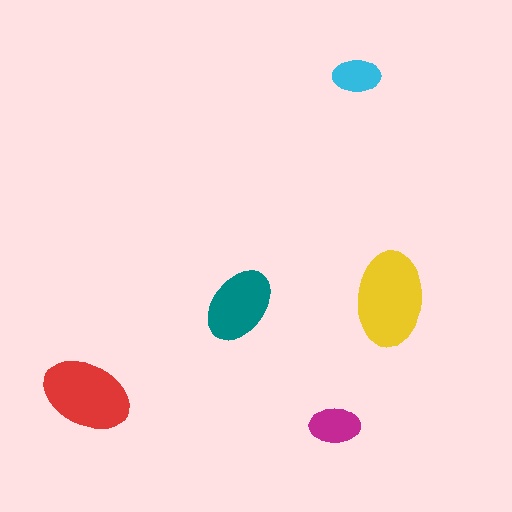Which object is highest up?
The cyan ellipse is topmost.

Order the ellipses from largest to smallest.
the yellow one, the red one, the teal one, the magenta one, the cyan one.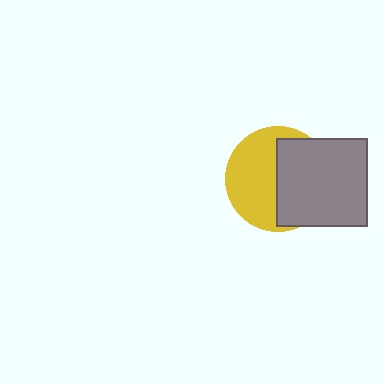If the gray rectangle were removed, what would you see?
You would see the complete yellow circle.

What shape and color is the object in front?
The object in front is a gray rectangle.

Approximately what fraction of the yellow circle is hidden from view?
Roughly 49% of the yellow circle is hidden behind the gray rectangle.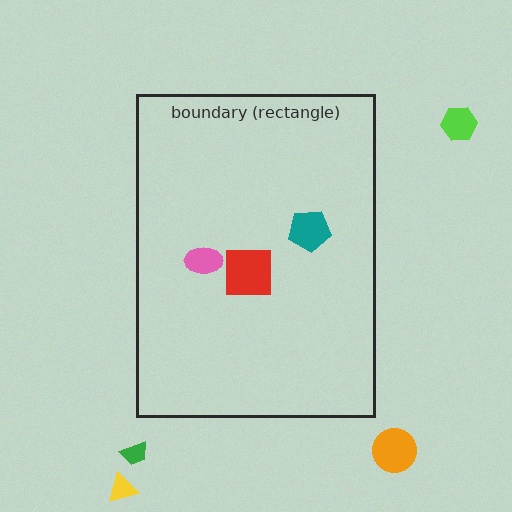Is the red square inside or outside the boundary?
Inside.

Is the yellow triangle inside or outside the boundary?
Outside.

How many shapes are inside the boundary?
3 inside, 4 outside.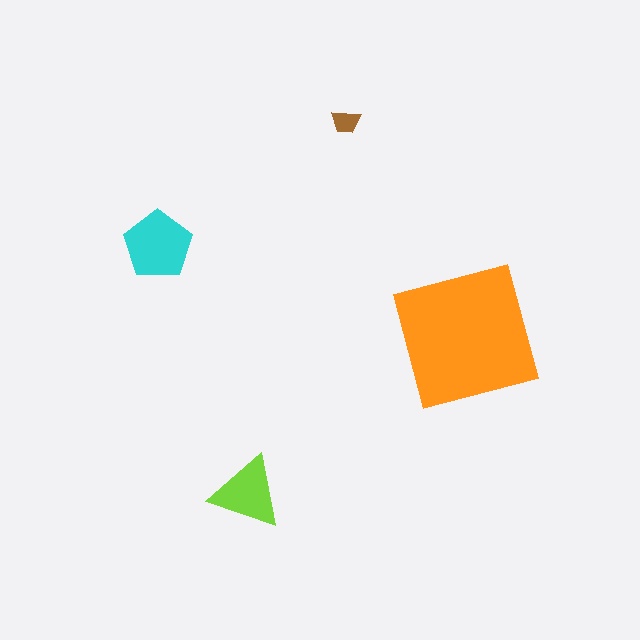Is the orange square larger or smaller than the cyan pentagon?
Larger.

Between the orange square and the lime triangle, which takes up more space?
The orange square.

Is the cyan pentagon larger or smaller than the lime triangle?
Larger.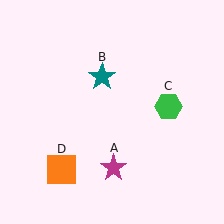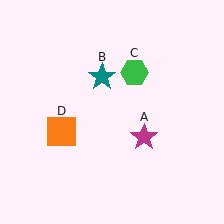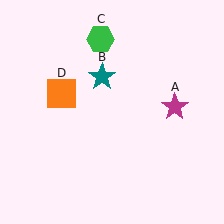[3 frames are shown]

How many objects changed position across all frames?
3 objects changed position: magenta star (object A), green hexagon (object C), orange square (object D).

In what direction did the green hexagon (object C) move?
The green hexagon (object C) moved up and to the left.